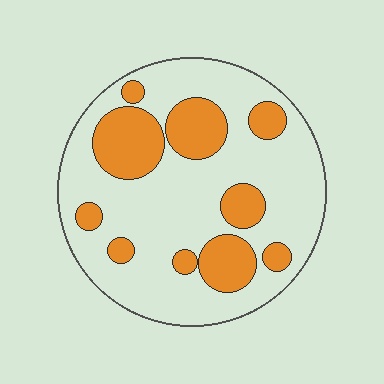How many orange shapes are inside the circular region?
10.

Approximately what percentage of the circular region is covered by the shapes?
Approximately 30%.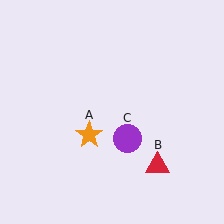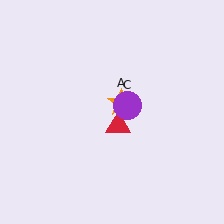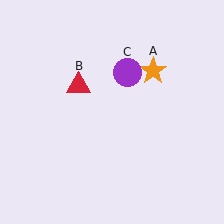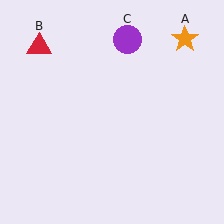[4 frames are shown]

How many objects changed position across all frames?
3 objects changed position: orange star (object A), red triangle (object B), purple circle (object C).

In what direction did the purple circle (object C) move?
The purple circle (object C) moved up.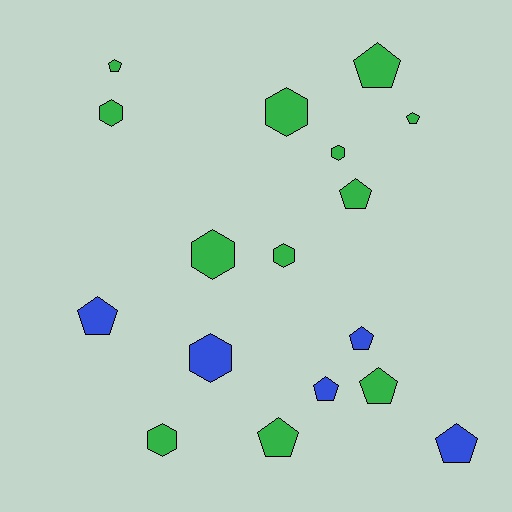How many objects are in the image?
There are 17 objects.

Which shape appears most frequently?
Pentagon, with 10 objects.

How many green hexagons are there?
There are 6 green hexagons.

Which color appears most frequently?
Green, with 12 objects.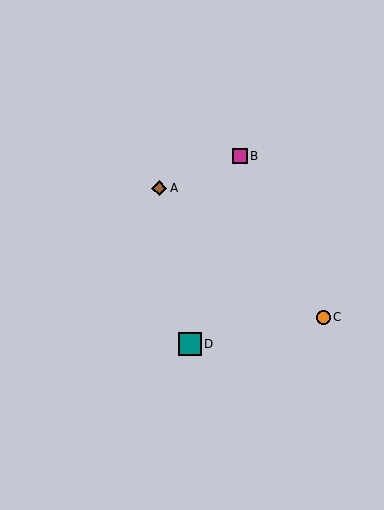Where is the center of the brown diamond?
The center of the brown diamond is at (159, 188).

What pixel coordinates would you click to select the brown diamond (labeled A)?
Click at (159, 188) to select the brown diamond A.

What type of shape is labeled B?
Shape B is a magenta square.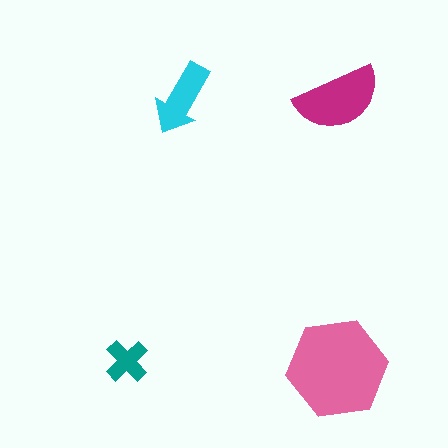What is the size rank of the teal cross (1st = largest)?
4th.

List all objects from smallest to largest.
The teal cross, the cyan arrow, the magenta semicircle, the pink hexagon.